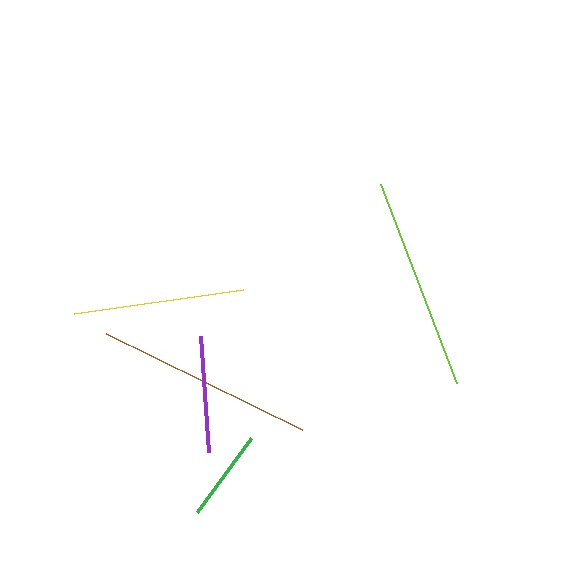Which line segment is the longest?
The brown line is the longest at approximately 219 pixels.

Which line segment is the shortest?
The green line is the shortest at approximately 92 pixels.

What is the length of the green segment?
The green segment is approximately 92 pixels long.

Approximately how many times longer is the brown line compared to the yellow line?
The brown line is approximately 1.3 times the length of the yellow line.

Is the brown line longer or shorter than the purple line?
The brown line is longer than the purple line.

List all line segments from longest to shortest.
From longest to shortest: brown, lime, yellow, purple, green.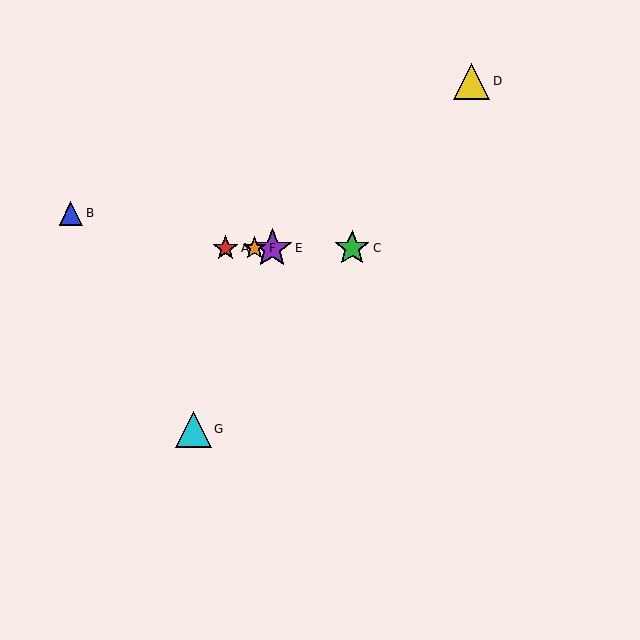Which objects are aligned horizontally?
Objects A, C, E, F are aligned horizontally.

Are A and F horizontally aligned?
Yes, both are at y≈248.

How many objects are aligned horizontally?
4 objects (A, C, E, F) are aligned horizontally.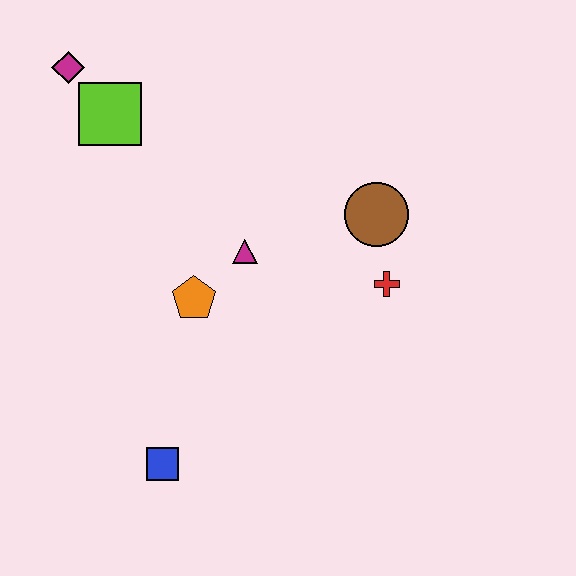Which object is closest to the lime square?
The magenta diamond is closest to the lime square.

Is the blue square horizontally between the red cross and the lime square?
Yes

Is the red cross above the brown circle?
No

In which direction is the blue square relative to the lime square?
The blue square is below the lime square.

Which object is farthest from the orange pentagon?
The magenta diamond is farthest from the orange pentagon.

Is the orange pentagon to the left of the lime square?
No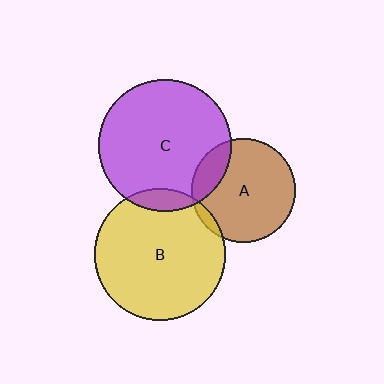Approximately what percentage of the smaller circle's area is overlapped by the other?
Approximately 10%.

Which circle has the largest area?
Circle C (purple).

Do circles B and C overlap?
Yes.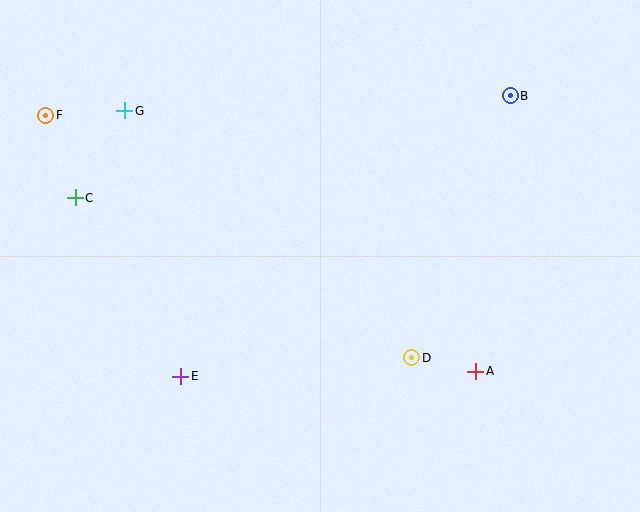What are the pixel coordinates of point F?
Point F is at (46, 115).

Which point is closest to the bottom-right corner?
Point A is closest to the bottom-right corner.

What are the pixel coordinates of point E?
Point E is at (181, 376).